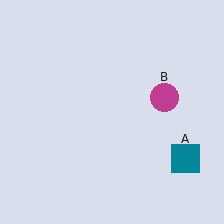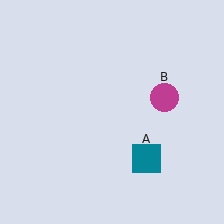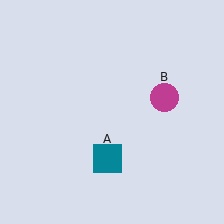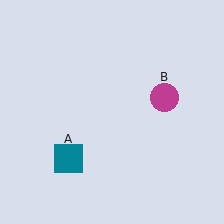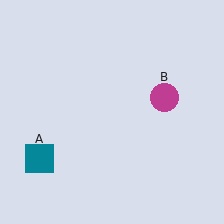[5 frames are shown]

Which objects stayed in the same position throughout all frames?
Magenta circle (object B) remained stationary.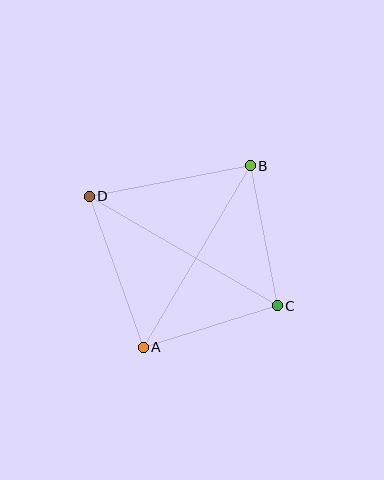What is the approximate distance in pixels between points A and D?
The distance between A and D is approximately 161 pixels.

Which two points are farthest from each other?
Points C and D are farthest from each other.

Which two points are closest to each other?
Points A and C are closest to each other.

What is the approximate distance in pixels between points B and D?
The distance between B and D is approximately 164 pixels.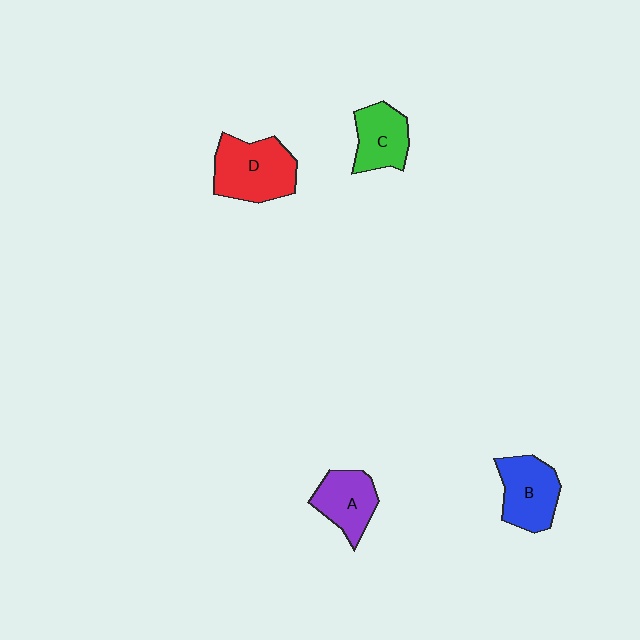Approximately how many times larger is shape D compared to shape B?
Approximately 1.2 times.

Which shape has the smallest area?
Shape C (green).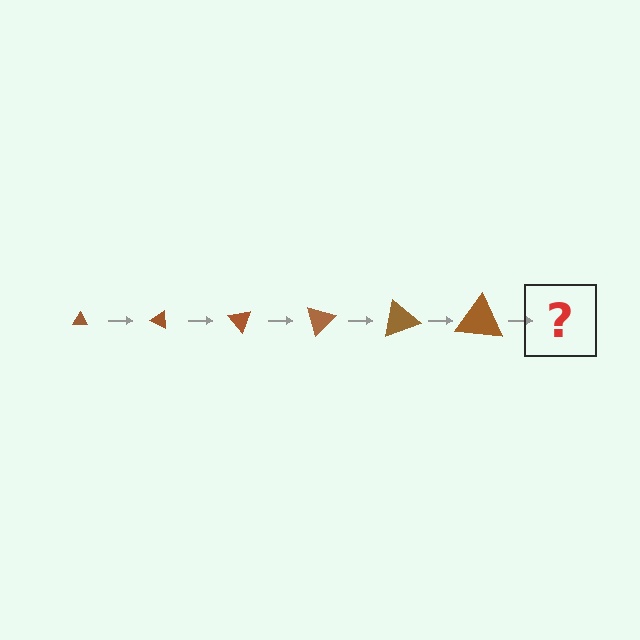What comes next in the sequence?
The next element should be a triangle, larger than the previous one and rotated 150 degrees from the start.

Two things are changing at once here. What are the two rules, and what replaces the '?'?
The two rules are that the triangle grows larger each step and it rotates 25 degrees each step. The '?' should be a triangle, larger than the previous one and rotated 150 degrees from the start.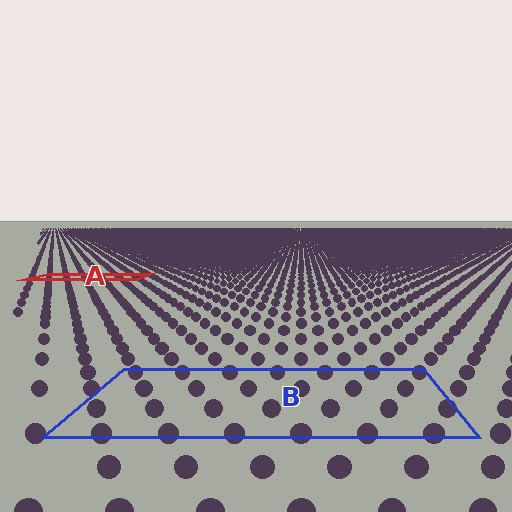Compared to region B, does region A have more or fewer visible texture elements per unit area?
Region A has more texture elements per unit area — they are packed more densely because it is farther away.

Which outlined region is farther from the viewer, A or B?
Region A is farther from the viewer — the texture elements inside it appear smaller and more densely packed.